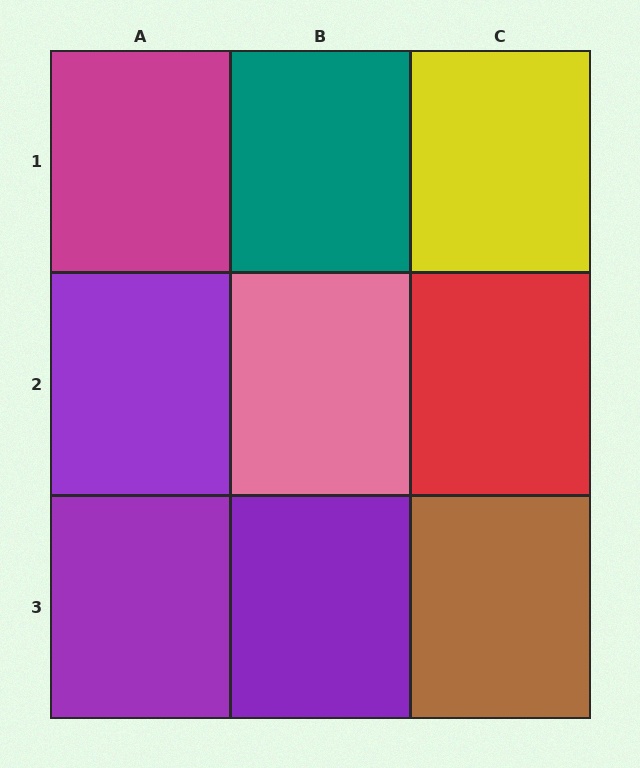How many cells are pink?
1 cell is pink.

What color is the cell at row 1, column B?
Teal.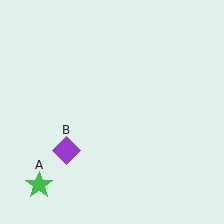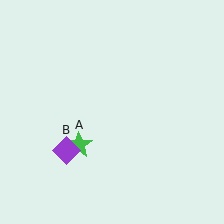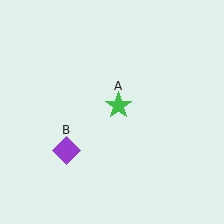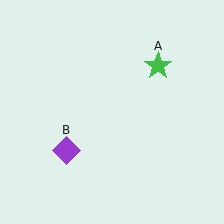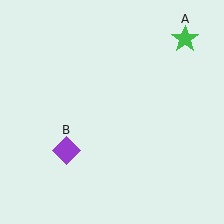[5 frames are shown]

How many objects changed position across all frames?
1 object changed position: green star (object A).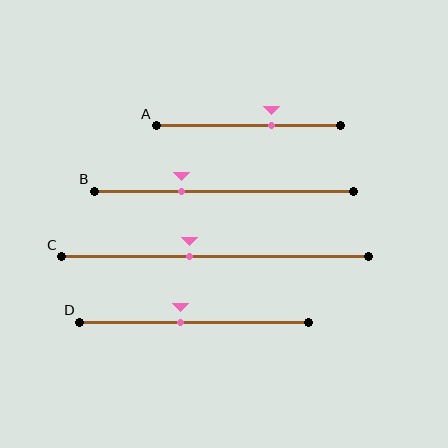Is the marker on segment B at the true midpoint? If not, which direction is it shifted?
No, the marker on segment B is shifted to the left by about 16% of the segment length.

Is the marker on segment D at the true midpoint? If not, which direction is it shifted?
No, the marker on segment D is shifted to the left by about 6% of the segment length.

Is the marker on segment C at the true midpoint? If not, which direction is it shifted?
No, the marker on segment C is shifted to the left by about 8% of the segment length.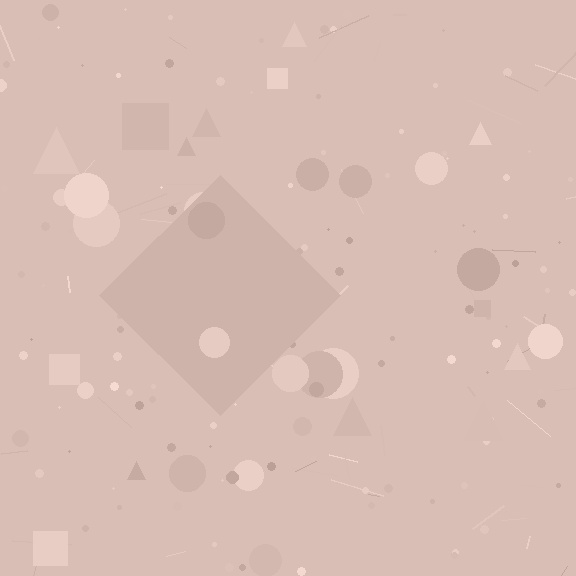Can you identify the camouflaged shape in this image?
The camouflaged shape is a diamond.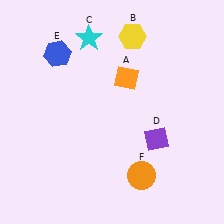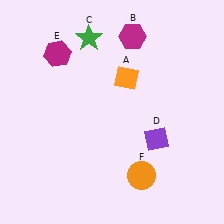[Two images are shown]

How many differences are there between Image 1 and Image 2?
There are 3 differences between the two images.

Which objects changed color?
B changed from yellow to magenta. C changed from cyan to green. E changed from blue to magenta.